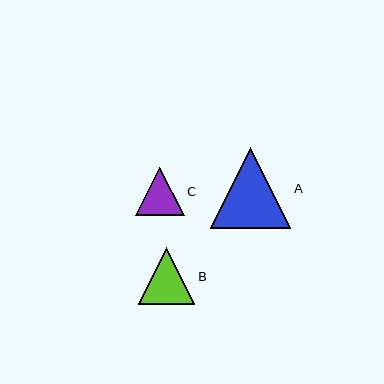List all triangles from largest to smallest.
From largest to smallest: A, B, C.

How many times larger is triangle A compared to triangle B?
Triangle A is approximately 1.4 times the size of triangle B.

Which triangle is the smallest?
Triangle C is the smallest with a size of approximately 49 pixels.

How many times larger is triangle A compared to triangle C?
Triangle A is approximately 1.7 times the size of triangle C.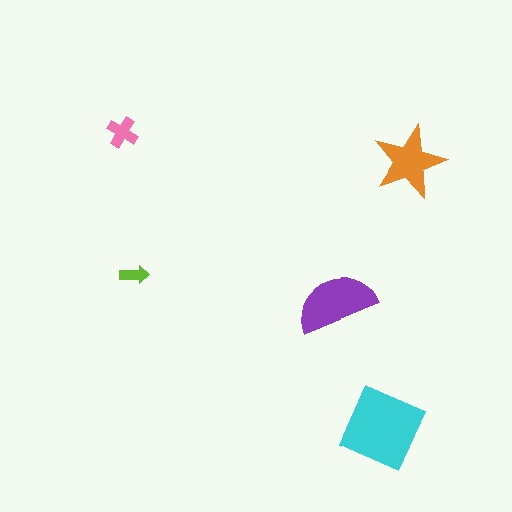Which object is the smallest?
The lime arrow.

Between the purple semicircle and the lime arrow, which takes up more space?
The purple semicircle.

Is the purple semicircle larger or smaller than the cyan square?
Smaller.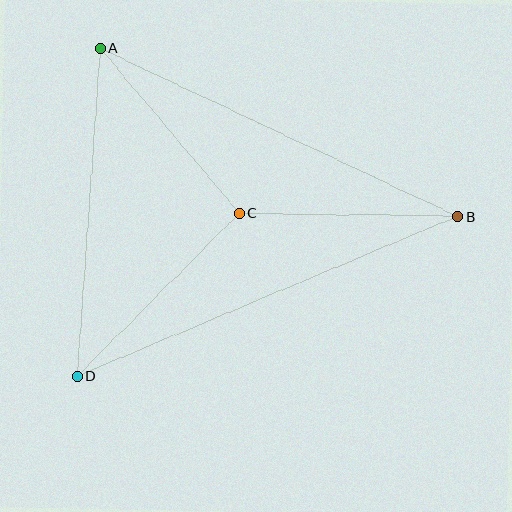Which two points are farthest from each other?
Points B and D are farthest from each other.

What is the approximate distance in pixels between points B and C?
The distance between B and C is approximately 219 pixels.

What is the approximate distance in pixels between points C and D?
The distance between C and D is approximately 230 pixels.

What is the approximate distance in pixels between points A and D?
The distance between A and D is approximately 328 pixels.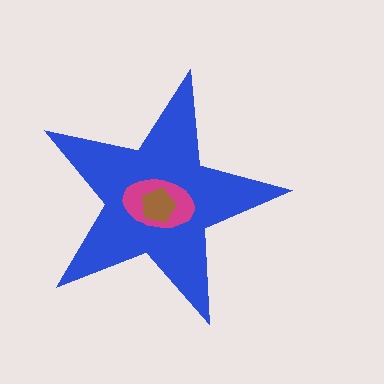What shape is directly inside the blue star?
The magenta ellipse.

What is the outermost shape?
The blue star.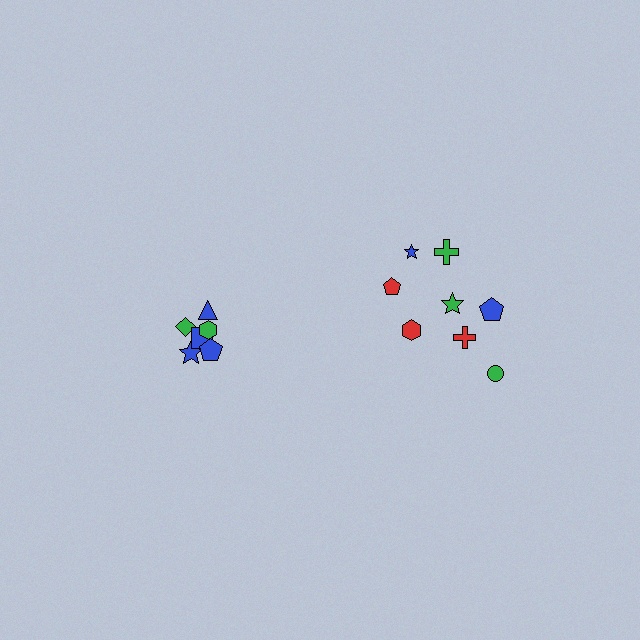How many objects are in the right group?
There are 8 objects.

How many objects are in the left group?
There are 6 objects.